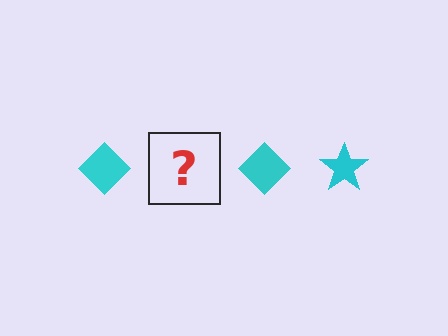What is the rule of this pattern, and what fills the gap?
The rule is that the pattern cycles through diamond, star shapes in cyan. The gap should be filled with a cyan star.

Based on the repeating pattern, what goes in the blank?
The blank should be a cyan star.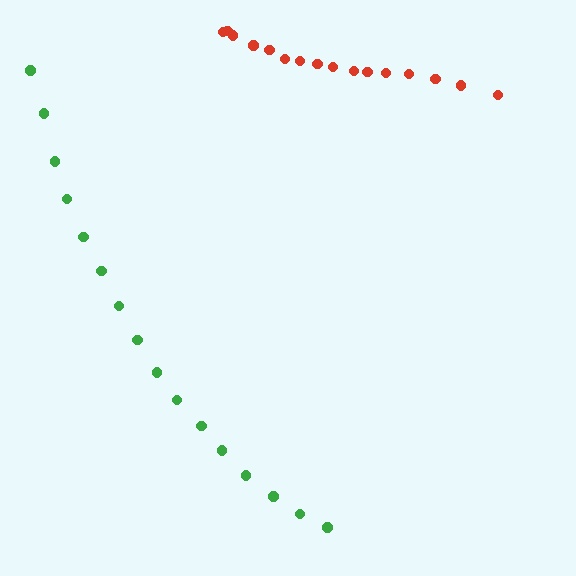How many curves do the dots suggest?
There are 2 distinct paths.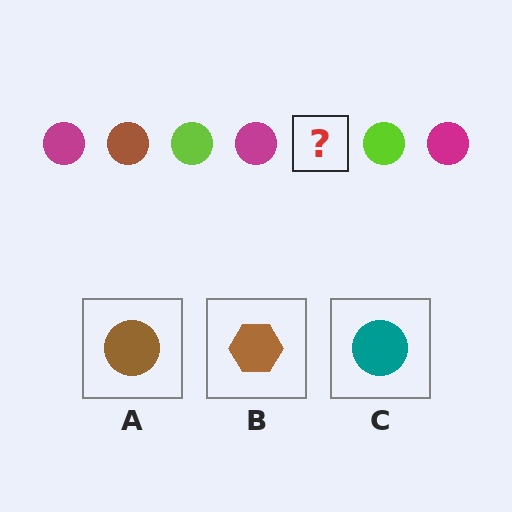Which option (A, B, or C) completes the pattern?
A.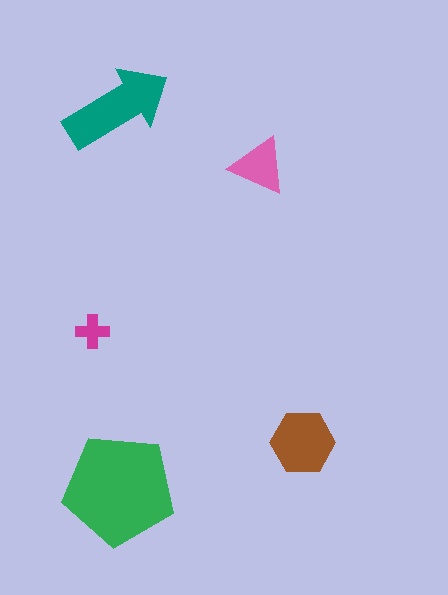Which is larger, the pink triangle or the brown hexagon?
The brown hexagon.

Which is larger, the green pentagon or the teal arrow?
The green pentagon.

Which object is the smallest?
The magenta cross.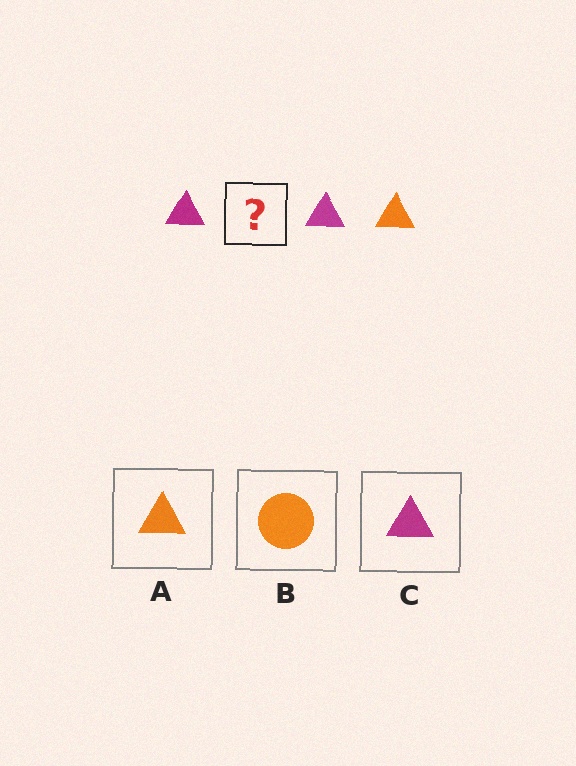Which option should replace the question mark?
Option A.